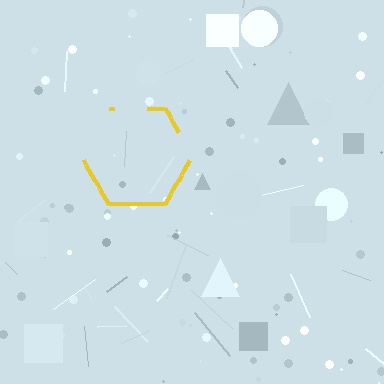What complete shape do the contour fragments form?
The contour fragments form a hexagon.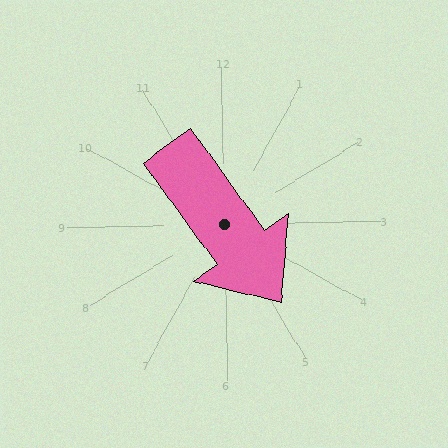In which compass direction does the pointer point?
Southeast.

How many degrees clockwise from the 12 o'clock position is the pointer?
Approximately 145 degrees.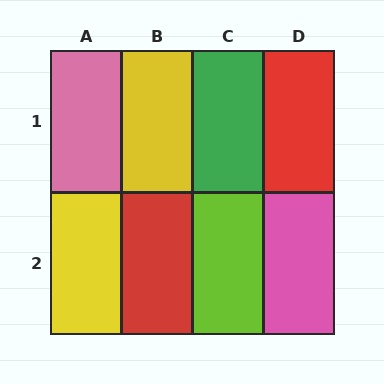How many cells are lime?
1 cell is lime.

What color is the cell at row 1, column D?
Red.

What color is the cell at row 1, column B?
Yellow.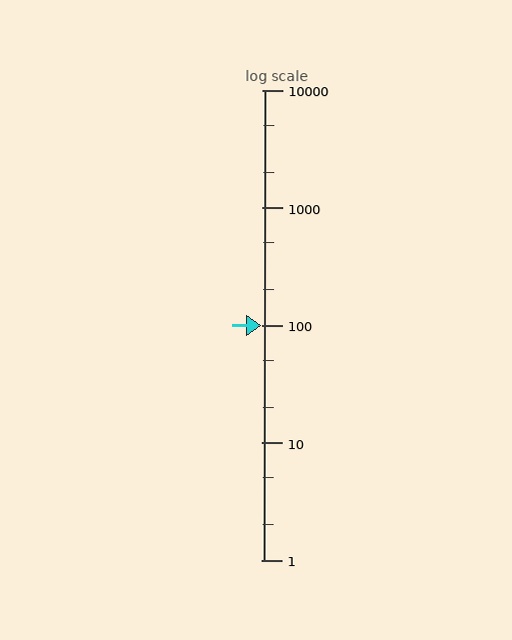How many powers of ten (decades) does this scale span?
The scale spans 4 decades, from 1 to 10000.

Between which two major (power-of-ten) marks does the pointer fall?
The pointer is between 100 and 1000.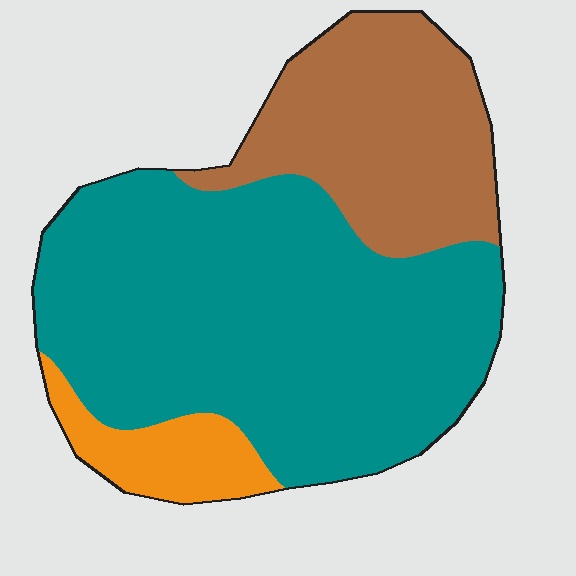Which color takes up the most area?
Teal, at roughly 65%.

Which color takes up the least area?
Orange, at roughly 10%.